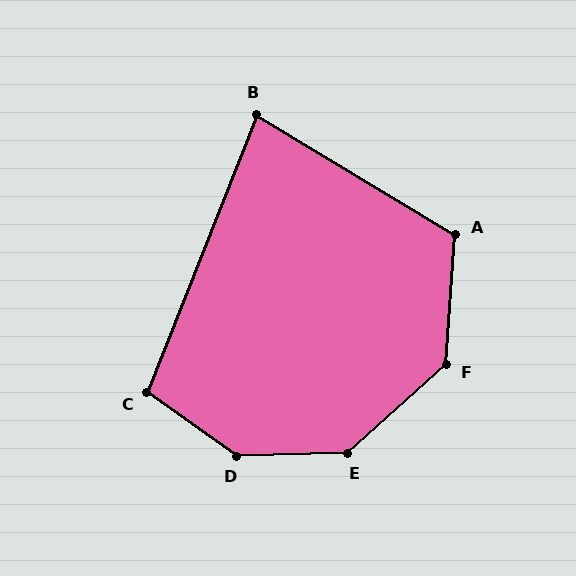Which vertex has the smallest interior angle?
B, at approximately 81 degrees.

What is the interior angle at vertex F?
Approximately 136 degrees (obtuse).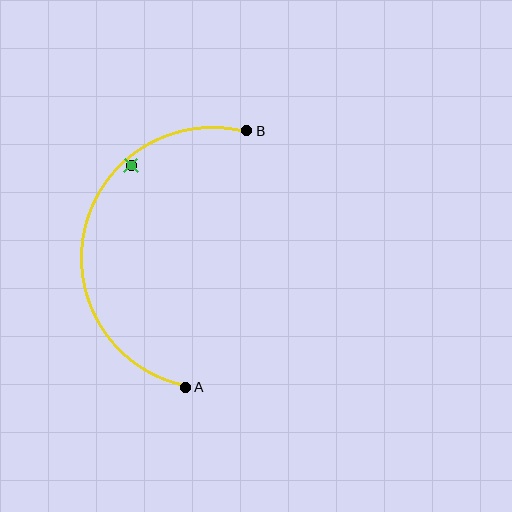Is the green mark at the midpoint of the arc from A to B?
No — the green mark does not lie on the arc at all. It sits slightly inside the curve.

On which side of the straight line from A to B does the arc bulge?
The arc bulges to the left of the straight line connecting A and B.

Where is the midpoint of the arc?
The arc midpoint is the point on the curve farthest from the straight line joining A and B. It sits to the left of that line.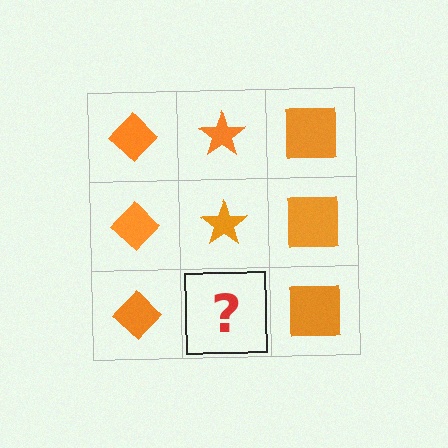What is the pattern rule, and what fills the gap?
The rule is that each column has a consistent shape. The gap should be filled with an orange star.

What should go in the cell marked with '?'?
The missing cell should contain an orange star.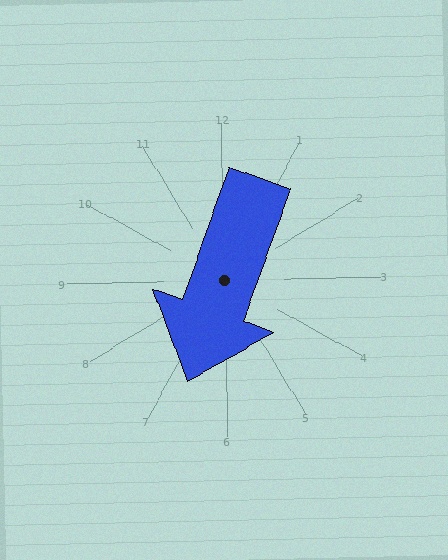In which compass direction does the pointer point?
South.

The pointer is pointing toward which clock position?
Roughly 7 o'clock.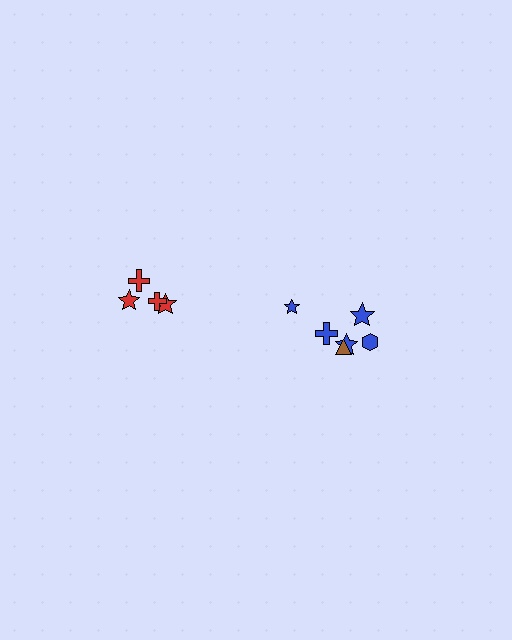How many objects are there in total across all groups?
There are 10 objects.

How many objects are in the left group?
There are 4 objects.